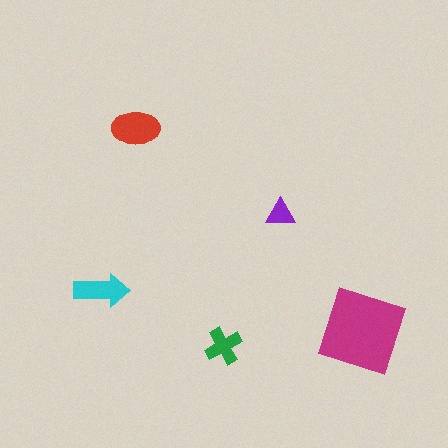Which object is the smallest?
The purple triangle.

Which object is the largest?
The magenta diamond.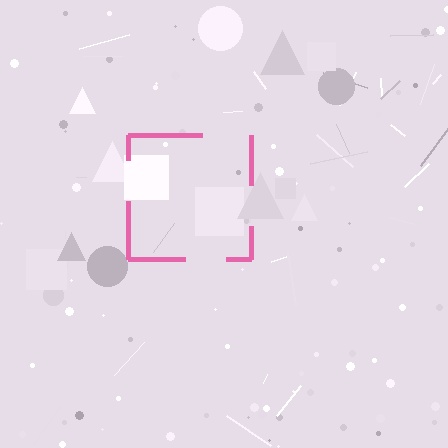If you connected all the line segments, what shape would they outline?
They would outline a square.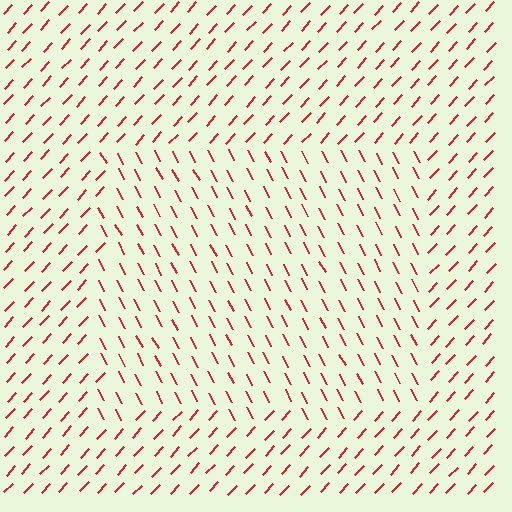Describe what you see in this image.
The image is filled with small red line segments. A rectangle region in the image has lines oriented differently from the surrounding lines, creating a visible texture boundary.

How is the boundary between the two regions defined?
The boundary is defined purely by a change in line orientation (approximately 70 degrees difference). All lines are the same color and thickness.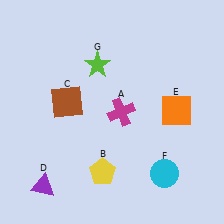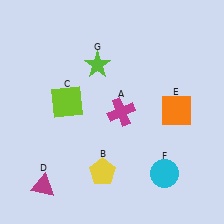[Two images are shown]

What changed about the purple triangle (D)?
In Image 1, D is purple. In Image 2, it changed to magenta.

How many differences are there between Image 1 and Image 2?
There are 2 differences between the two images.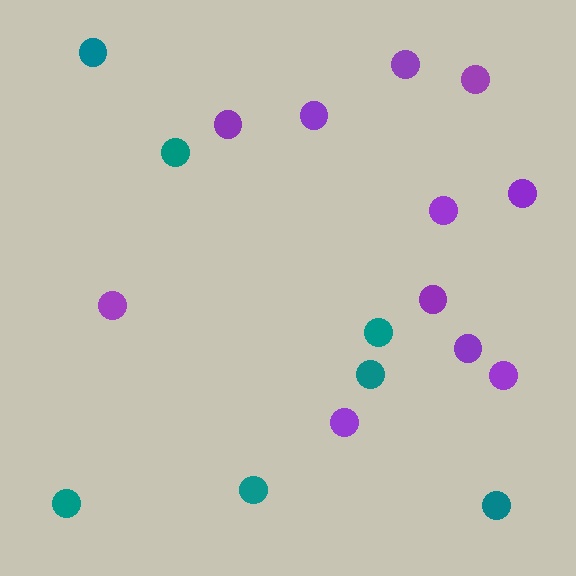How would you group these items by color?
There are 2 groups: one group of teal circles (7) and one group of purple circles (11).